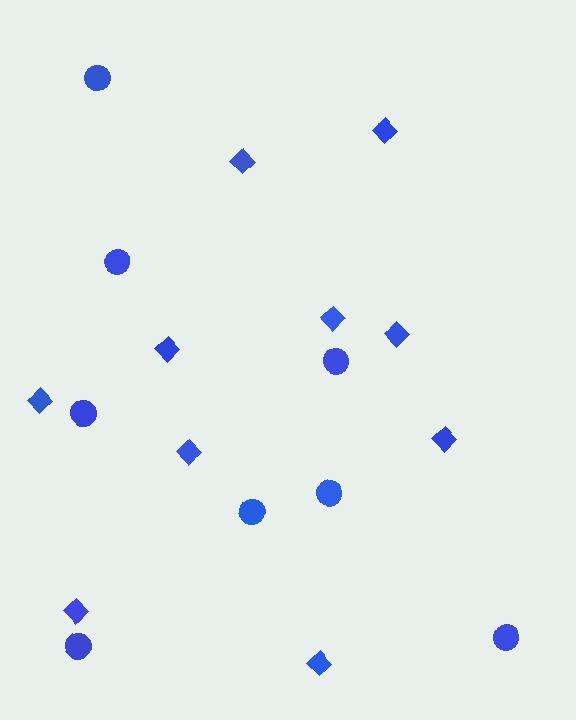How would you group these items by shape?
There are 2 groups: one group of diamonds (10) and one group of circles (8).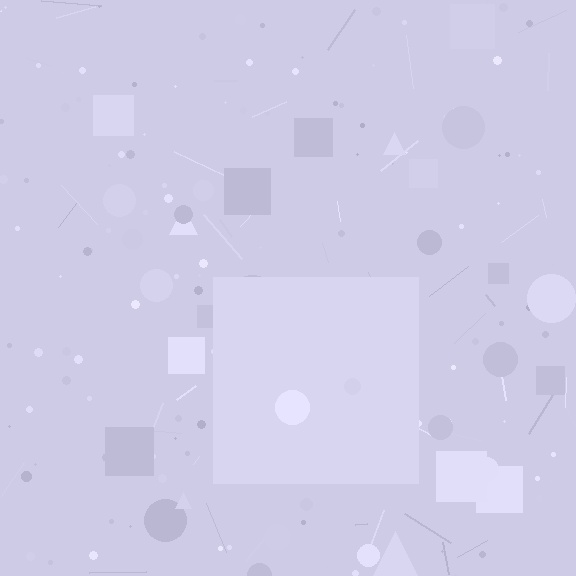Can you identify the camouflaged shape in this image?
The camouflaged shape is a square.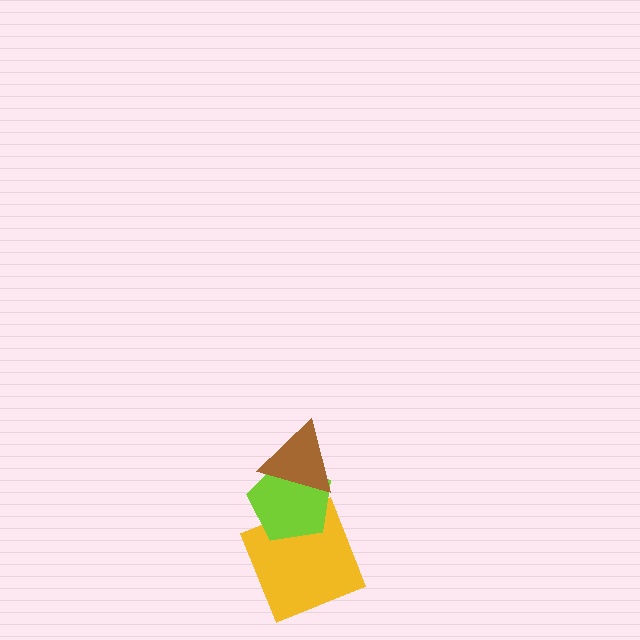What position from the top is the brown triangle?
The brown triangle is 1st from the top.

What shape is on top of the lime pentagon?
The brown triangle is on top of the lime pentagon.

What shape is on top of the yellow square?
The lime pentagon is on top of the yellow square.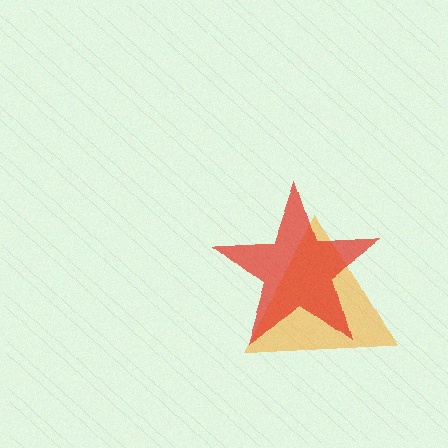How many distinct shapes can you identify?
There are 2 distinct shapes: an orange triangle, a red star.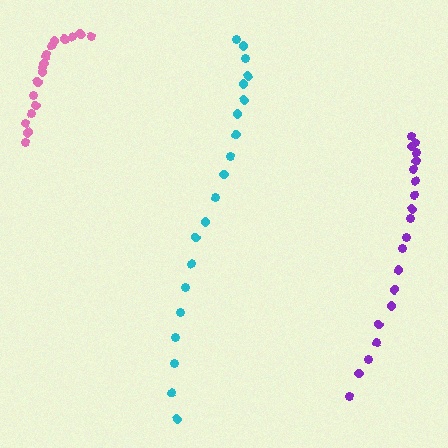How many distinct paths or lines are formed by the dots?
There are 3 distinct paths.